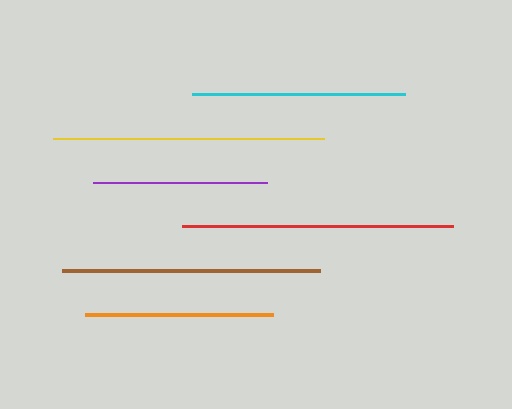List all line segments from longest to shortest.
From longest to shortest: yellow, red, brown, cyan, orange, purple.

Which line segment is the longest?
The yellow line is the longest at approximately 271 pixels.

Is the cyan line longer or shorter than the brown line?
The brown line is longer than the cyan line.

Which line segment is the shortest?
The purple line is the shortest at approximately 173 pixels.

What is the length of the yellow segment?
The yellow segment is approximately 271 pixels long.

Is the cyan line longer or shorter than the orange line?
The cyan line is longer than the orange line.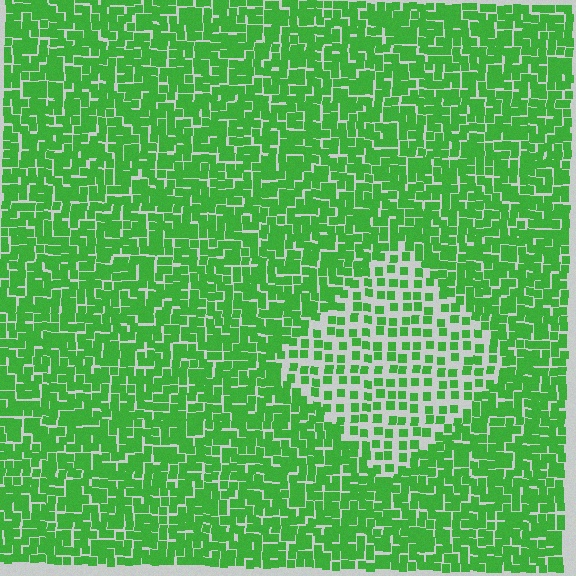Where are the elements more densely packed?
The elements are more densely packed outside the diamond boundary.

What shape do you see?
I see a diamond.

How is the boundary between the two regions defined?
The boundary is defined by a change in element density (approximately 2.1x ratio). All elements are the same color, size, and shape.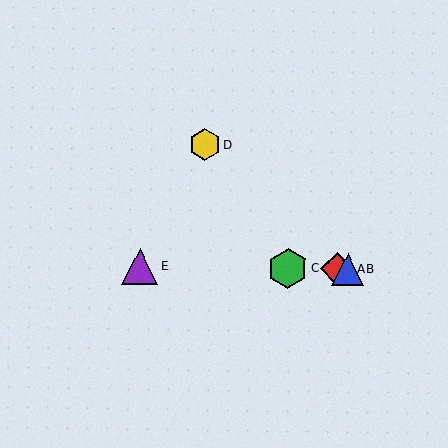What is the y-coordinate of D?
Object D is at y≈144.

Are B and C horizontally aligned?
Yes, both are at y≈269.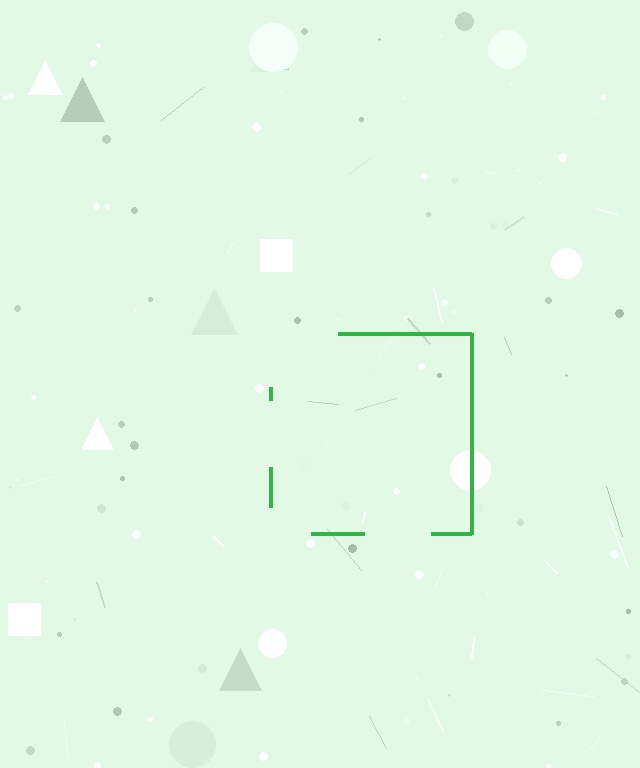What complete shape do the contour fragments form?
The contour fragments form a square.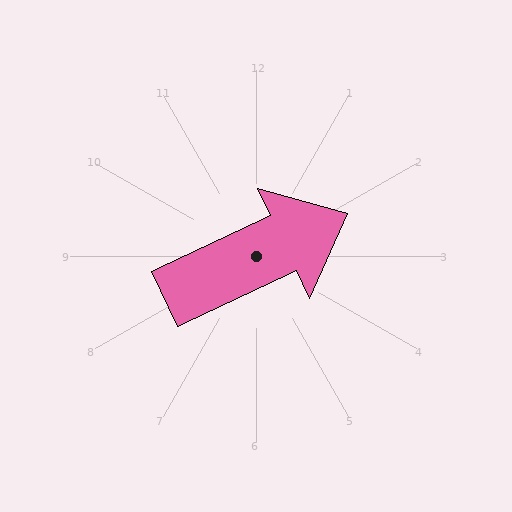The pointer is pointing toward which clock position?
Roughly 2 o'clock.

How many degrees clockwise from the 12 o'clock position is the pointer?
Approximately 65 degrees.